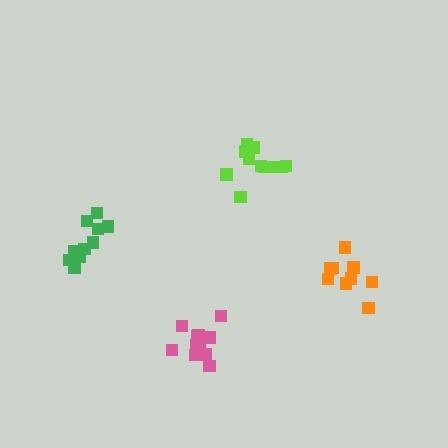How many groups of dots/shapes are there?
There are 4 groups.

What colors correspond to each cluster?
The clusters are colored: lime, orange, green, pink.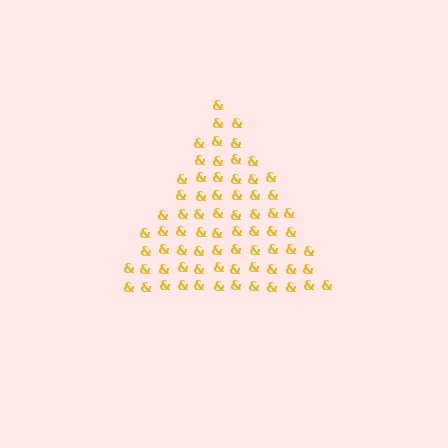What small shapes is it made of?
It is made of small ampersands.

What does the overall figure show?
The overall figure shows a triangle.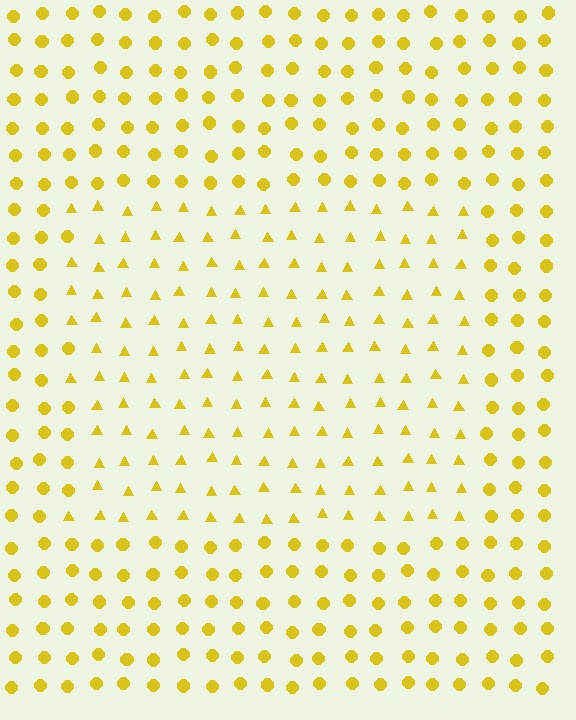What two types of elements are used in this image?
The image uses triangles inside the rectangle region and circles outside it.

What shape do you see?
I see a rectangle.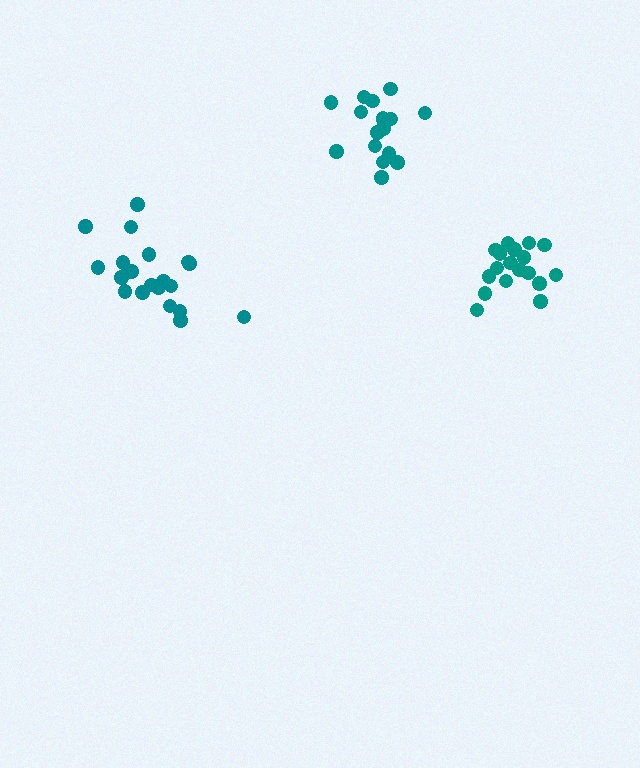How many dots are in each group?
Group 1: 17 dots, Group 2: 18 dots, Group 3: 20 dots (55 total).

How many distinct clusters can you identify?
There are 3 distinct clusters.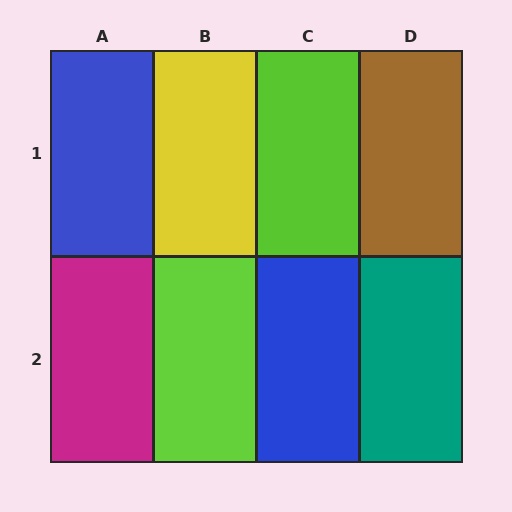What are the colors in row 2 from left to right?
Magenta, lime, blue, teal.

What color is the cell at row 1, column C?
Lime.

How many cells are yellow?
1 cell is yellow.